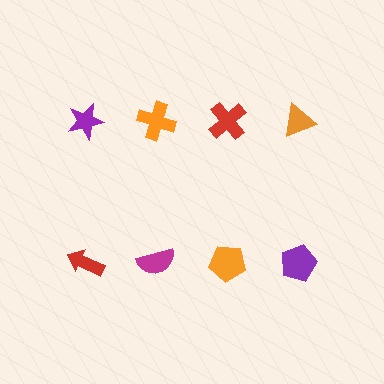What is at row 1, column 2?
An orange cross.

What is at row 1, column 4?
An orange triangle.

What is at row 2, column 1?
A red arrow.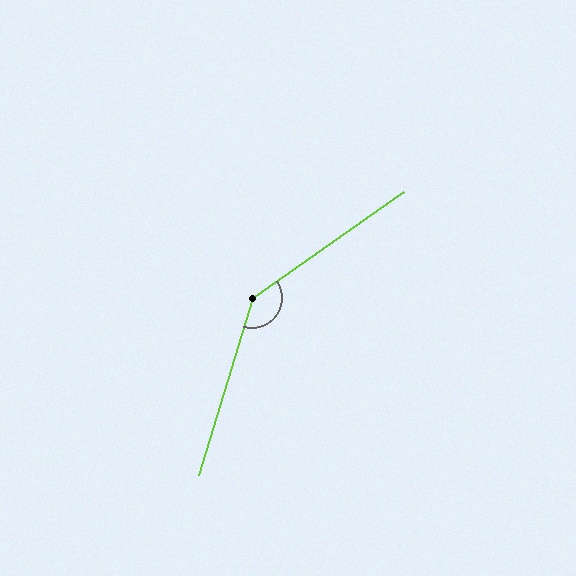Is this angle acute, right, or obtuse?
It is obtuse.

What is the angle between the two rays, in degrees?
Approximately 142 degrees.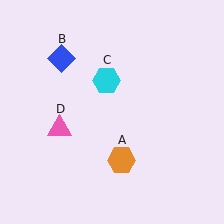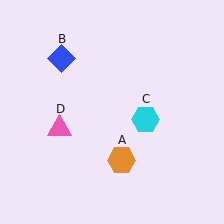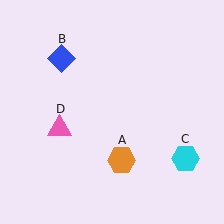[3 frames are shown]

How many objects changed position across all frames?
1 object changed position: cyan hexagon (object C).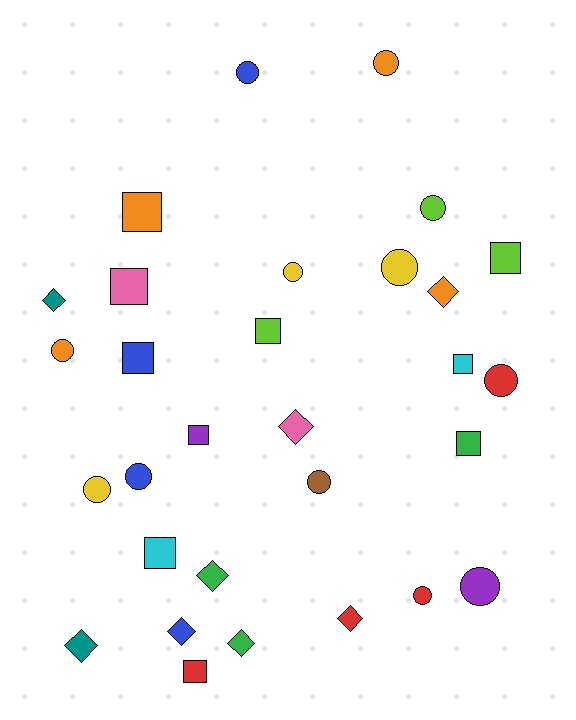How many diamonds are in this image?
There are 8 diamonds.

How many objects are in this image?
There are 30 objects.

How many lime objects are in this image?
There are 3 lime objects.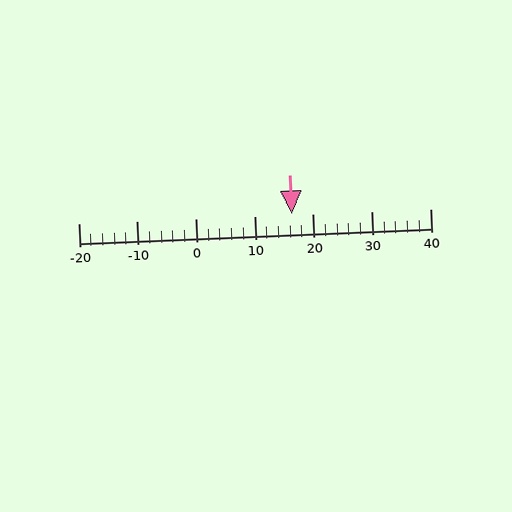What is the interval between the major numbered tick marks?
The major tick marks are spaced 10 units apart.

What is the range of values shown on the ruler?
The ruler shows values from -20 to 40.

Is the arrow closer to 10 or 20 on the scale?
The arrow is closer to 20.